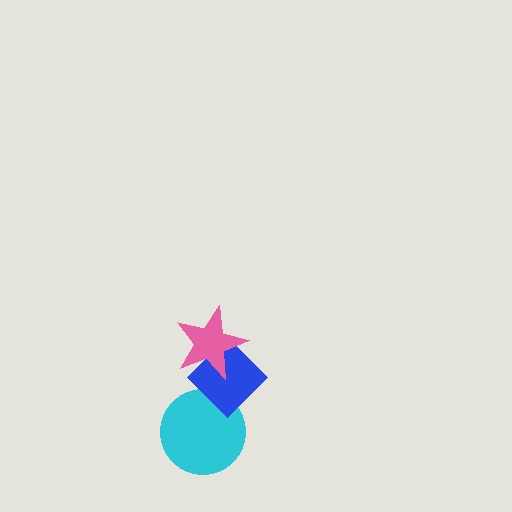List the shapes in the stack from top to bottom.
From top to bottom: the pink star, the blue diamond, the cyan circle.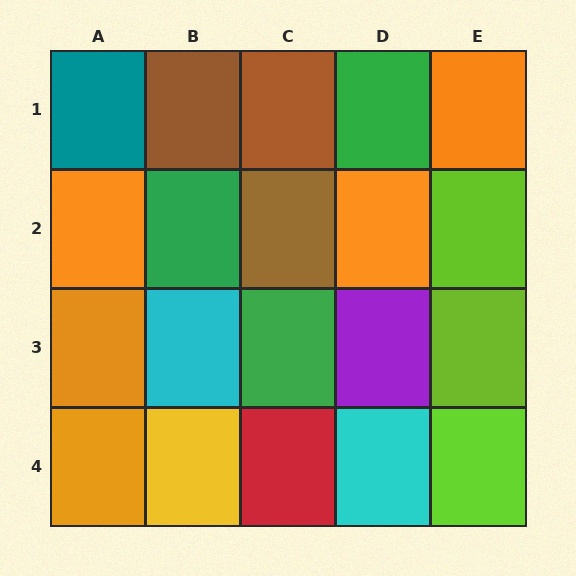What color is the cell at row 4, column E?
Lime.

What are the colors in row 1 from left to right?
Teal, brown, brown, green, orange.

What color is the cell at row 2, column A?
Orange.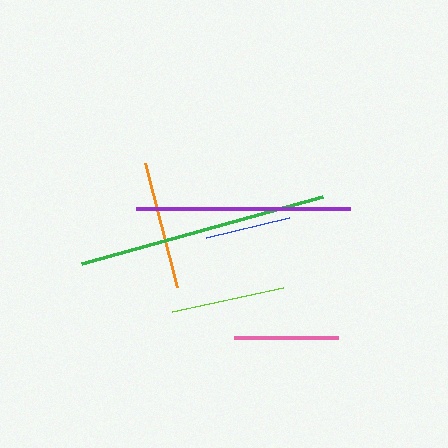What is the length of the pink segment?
The pink segment is approximately 104 pixels long.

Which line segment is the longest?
The green line is the longest at approximately 251 pixels.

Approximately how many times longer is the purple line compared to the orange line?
The purple line is approximately 1.7 times the length of the orange line.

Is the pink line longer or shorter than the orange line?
The orange line is longer than the pink line.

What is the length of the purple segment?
The purple segment is approximately 214 pixels long.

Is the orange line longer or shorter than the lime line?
The orange line is longer than the lime line.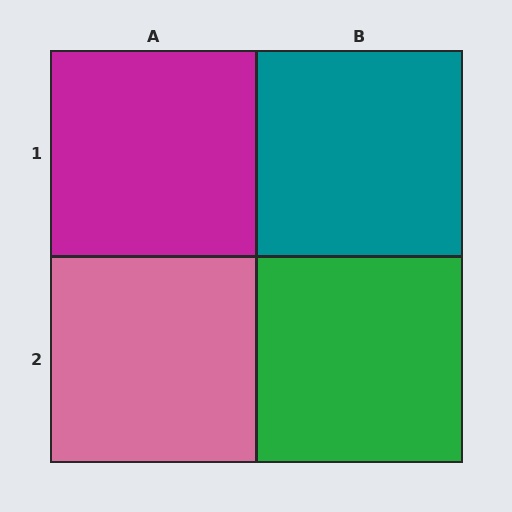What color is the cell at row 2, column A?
Pink.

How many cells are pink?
1 cell is pink.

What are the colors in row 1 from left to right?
Magenta, teal.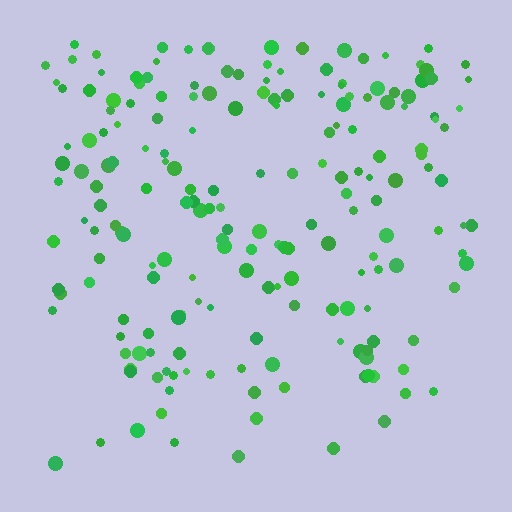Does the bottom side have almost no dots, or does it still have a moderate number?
Still a moderate number, just noticeably fewer than the top.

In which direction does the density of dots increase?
From bottom to top, with the top side densest.